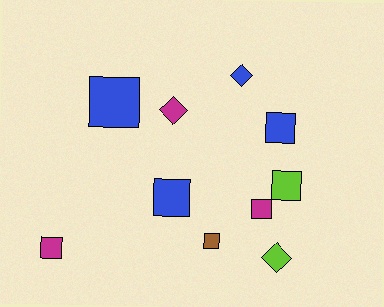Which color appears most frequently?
Blue, with 4 objects.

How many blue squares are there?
There are 3 blue squares.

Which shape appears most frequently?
Square, with 7 objects.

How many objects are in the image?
There are 10 objects.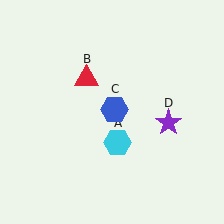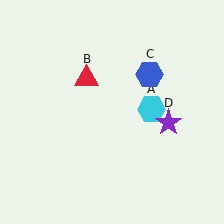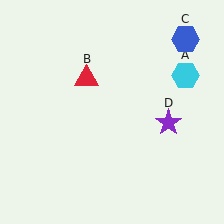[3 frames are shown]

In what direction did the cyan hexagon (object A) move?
The cyan hexagon (object A) moved up and to the right.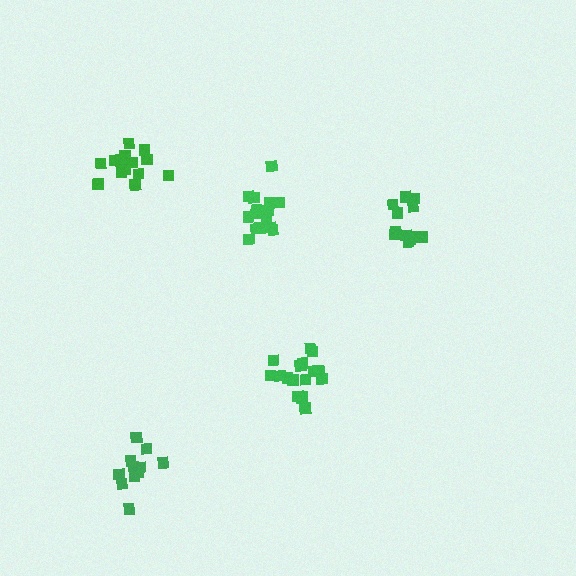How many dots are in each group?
Group 1: 16 dots, Group 2: 12 dots, Group 3: 14 dots, Group 4: 15 dots, Group 5: 11 dots (68 total).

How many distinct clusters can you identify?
There are 5 distinct clusters.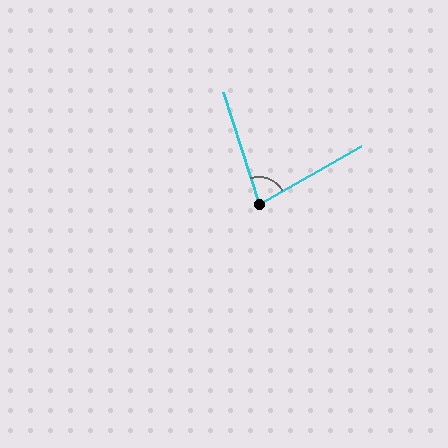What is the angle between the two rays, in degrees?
Approximately 78 degrees.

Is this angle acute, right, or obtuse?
It is acute.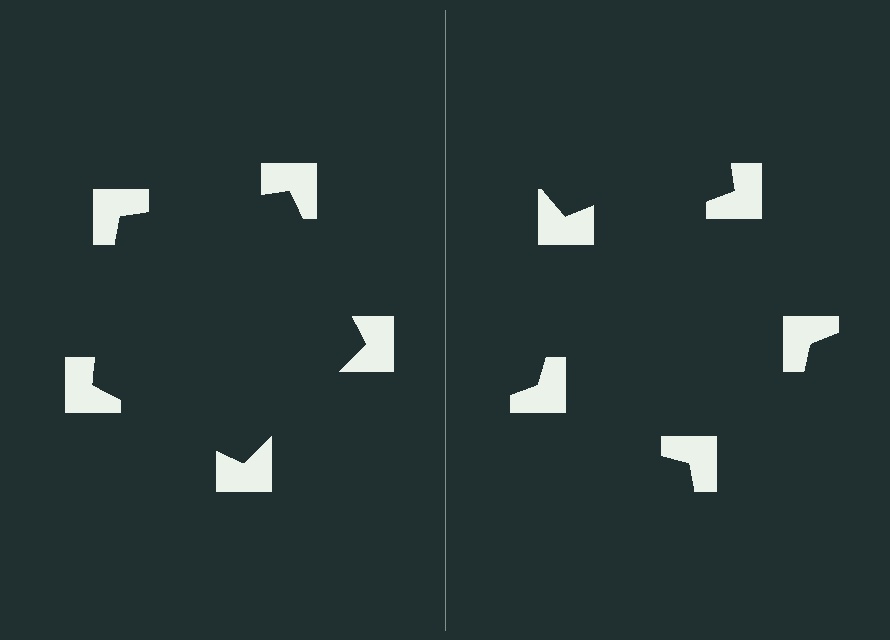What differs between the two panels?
The notched squares are positioned identically on both sides; only the wedge orientations differ. On the left they align to a pentagon; on the right they are misaligned.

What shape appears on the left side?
An illusory pentagon.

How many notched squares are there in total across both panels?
10 — 5 on each side.